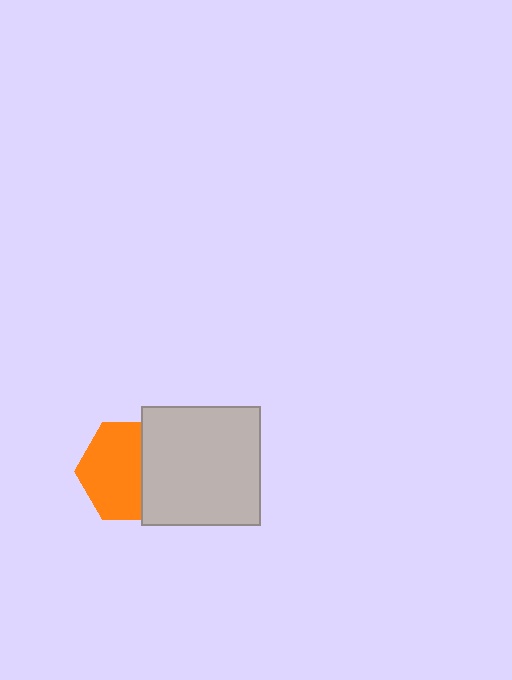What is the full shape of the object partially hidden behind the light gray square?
The partially hidden object is an orange hexagon.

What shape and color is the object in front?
The object in front is a light gray square.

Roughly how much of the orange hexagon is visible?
About half of it is visible (roughly 63%).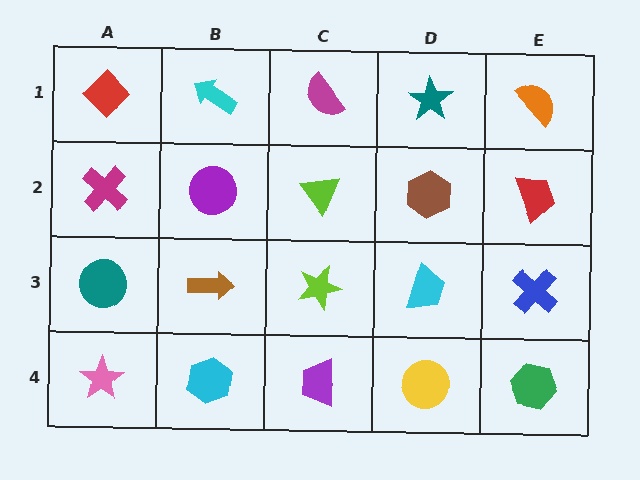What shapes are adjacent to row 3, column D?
A brown hexagon (row 2, column D), a yellow circle (row 4, column D), a lime star (row 3, column C), a blue cross (row 3, column E).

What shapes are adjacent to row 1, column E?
A red trapezoid (row 2, column E), a teal star (row 1, column D).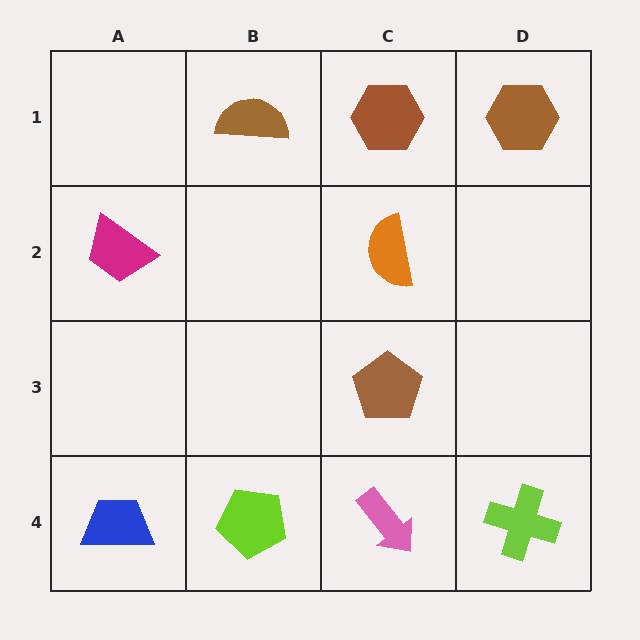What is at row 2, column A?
A magenta trapezoid.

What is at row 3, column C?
A brown pentagon.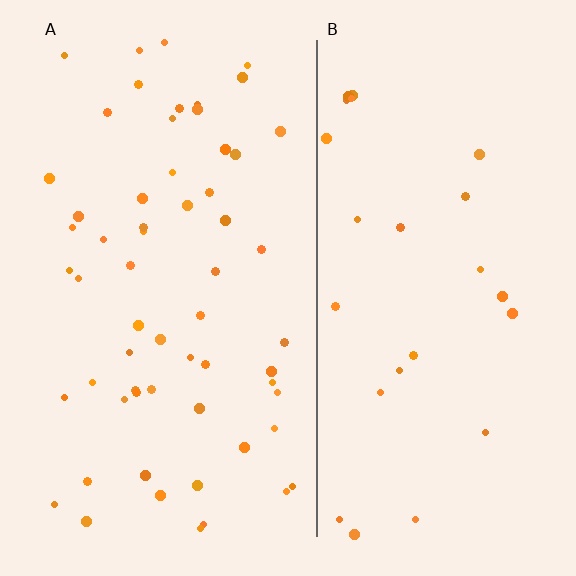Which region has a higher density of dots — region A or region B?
A (the left).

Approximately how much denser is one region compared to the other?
Approximately 2.3× — region A over region B.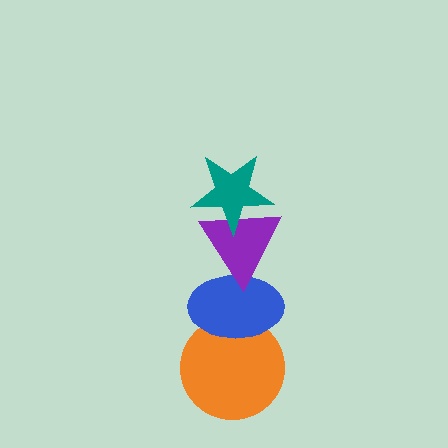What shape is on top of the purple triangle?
The teal star is on top of the purple triangle.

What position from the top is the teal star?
The teal star is 1st from the top.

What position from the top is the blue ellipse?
The blue ellipse is 3rd from the top.